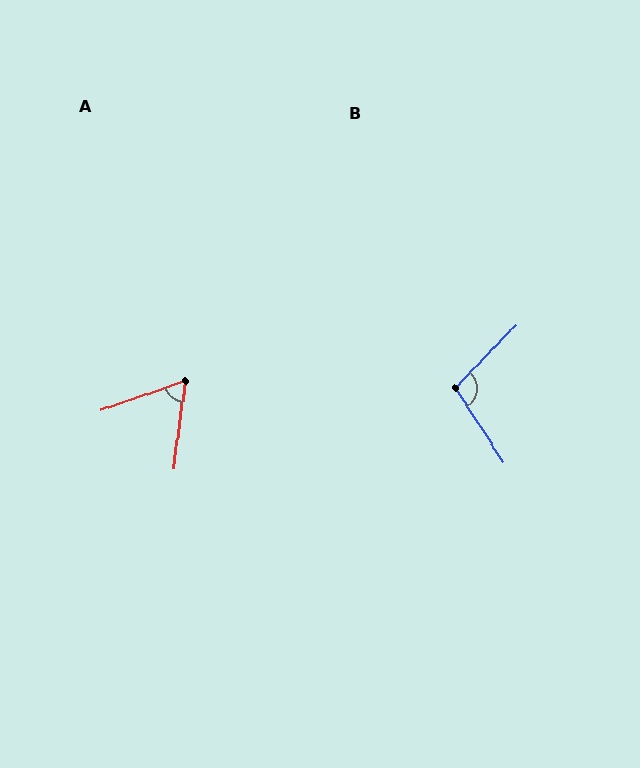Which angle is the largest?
B, at approximately 103 degrees.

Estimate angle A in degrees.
Approximately 63 degrees.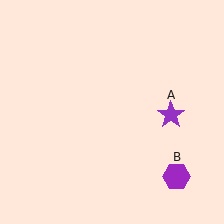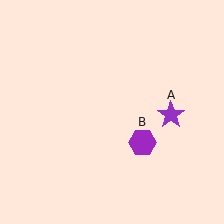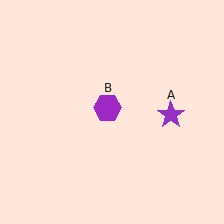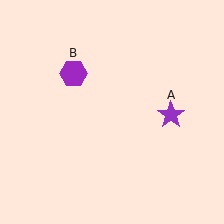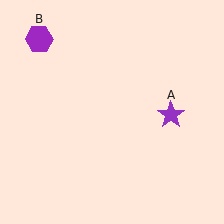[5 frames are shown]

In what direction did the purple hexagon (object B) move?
The purple hexagon (object B) moved up and to the left.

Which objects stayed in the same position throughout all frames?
Purple star (object A) remained stationary.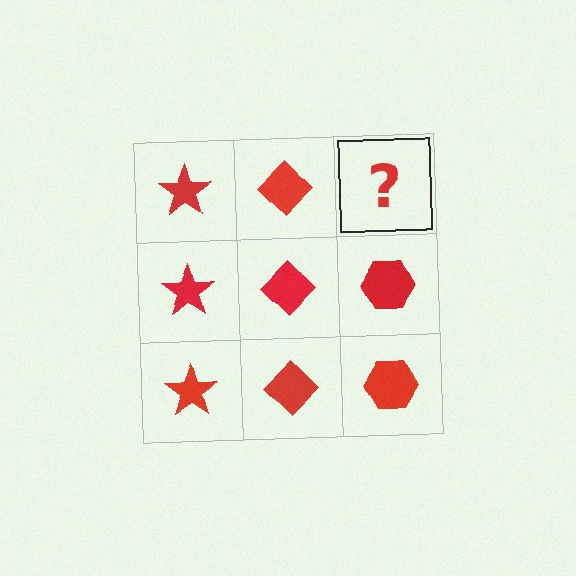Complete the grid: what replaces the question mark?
The question mark should be replaced with a red hexagon.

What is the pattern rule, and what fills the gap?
The rule is that each column has a consistent shape. The gap should be filled with a red hexagon.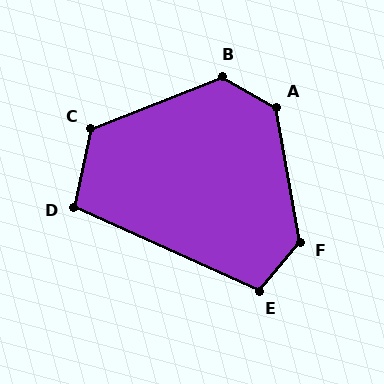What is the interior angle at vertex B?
Approximately 128 degrees (obtuse).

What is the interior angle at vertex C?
Approximately 124 degrees (obtuse).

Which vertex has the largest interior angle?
A, at approximately 130 degrees.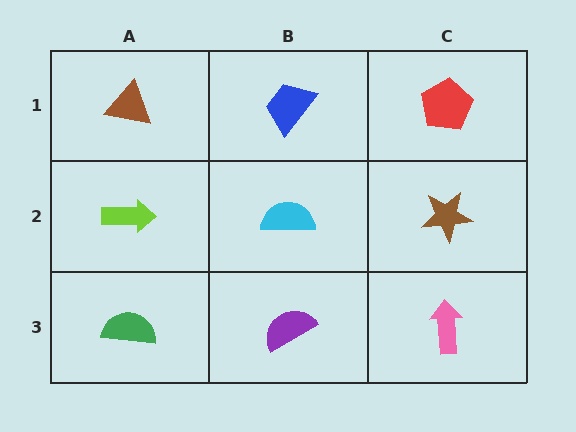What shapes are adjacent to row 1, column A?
A lime arrow (row 2, column A), a blue trapezoid (row 1, column B).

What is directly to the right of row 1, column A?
A blue trapezoid.